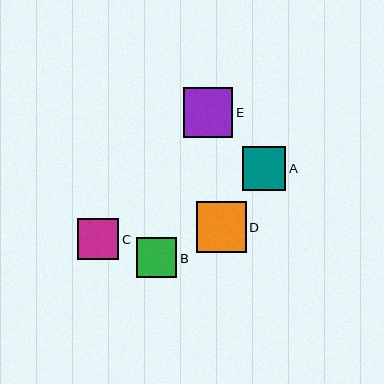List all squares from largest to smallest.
From largest to smallest: D, E, A, C, B.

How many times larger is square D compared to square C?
Square D is approximately 1.2 times the size of square C.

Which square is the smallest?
Square B is the smallest with a size of approximately 40 pixels.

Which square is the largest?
Square D is the largest with a size of approximately 50 pixels.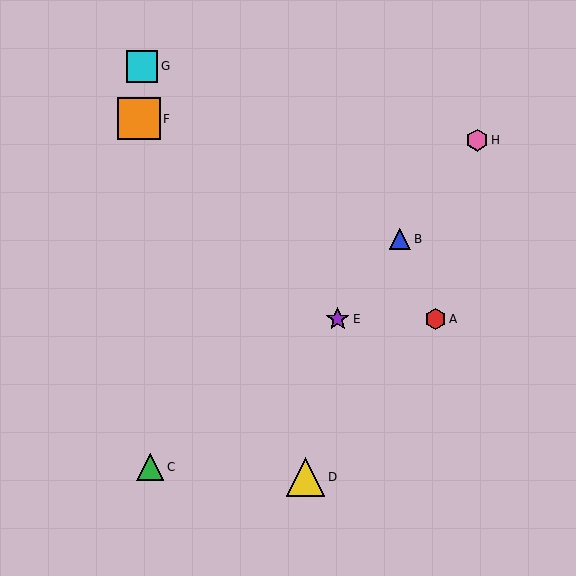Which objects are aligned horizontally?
Objects A, E are aligned horizontally.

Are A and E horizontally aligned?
Yes, both are at y≈319.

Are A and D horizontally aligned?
No, A is at y≈319 and D is at y≈477.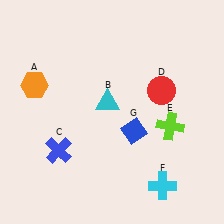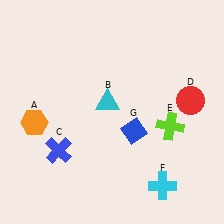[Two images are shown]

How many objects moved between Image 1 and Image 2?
2 objects moved between the two images.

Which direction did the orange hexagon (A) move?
The orange hexagon (A) moved down.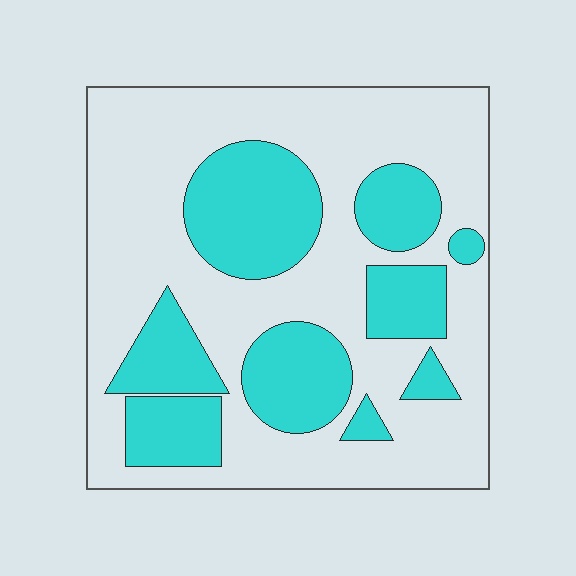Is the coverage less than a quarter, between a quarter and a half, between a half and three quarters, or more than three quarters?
Between a quarter and a half.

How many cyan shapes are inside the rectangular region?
9.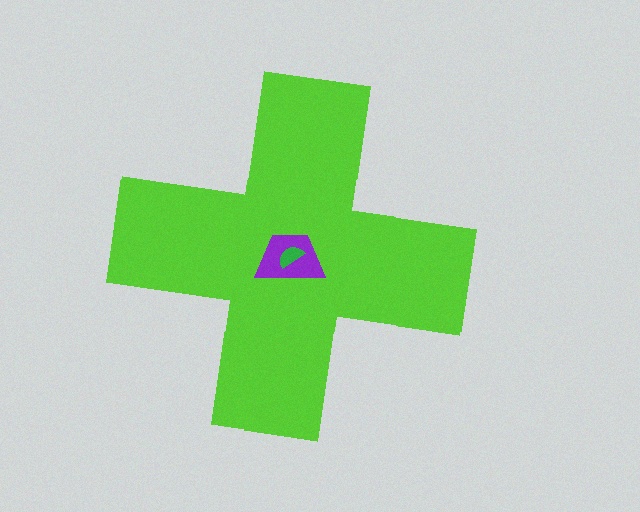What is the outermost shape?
The lime cross.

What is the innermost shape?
The green semicircle.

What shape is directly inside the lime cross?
The purple trapezoid.